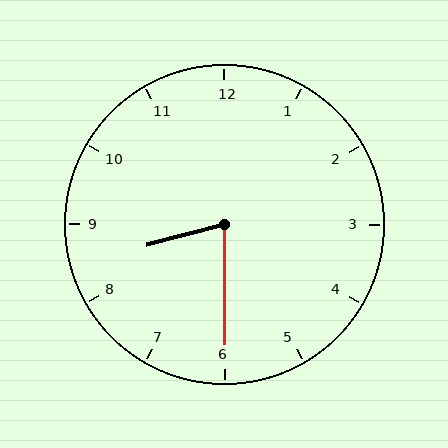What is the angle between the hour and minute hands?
Approximately 75 degrees.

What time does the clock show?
8:30.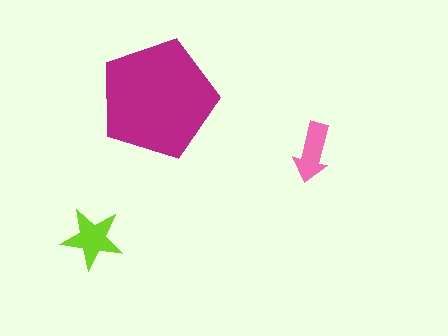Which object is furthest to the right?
The pink arrow is rightmost.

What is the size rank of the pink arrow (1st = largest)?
3rd.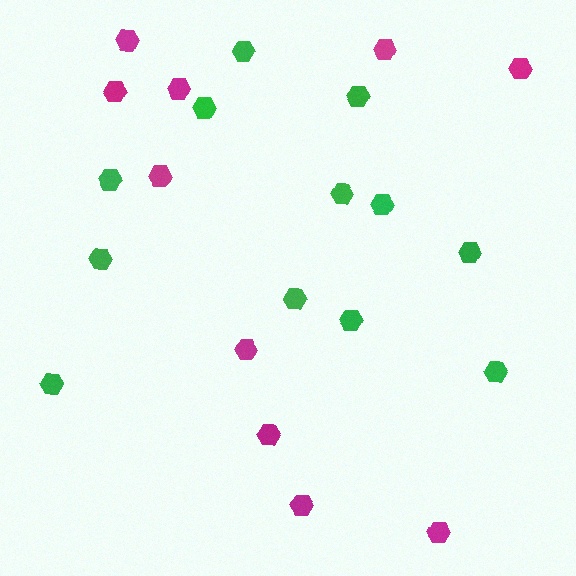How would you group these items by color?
There are 2 groups: one group of magenta hexagons (10) and one group of green hexagons (12).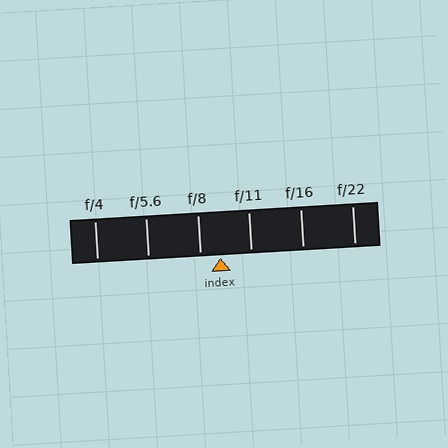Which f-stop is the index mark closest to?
The index mark is closest to f/8.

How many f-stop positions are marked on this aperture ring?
There are 6 f-stop positions marked.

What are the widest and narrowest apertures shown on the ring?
The widest aperture shown is f/4 and the narrowest is f/22.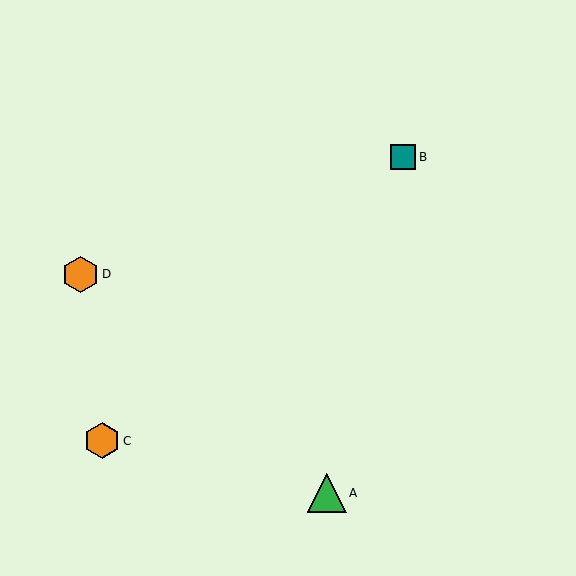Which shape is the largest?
The green triangle (labeled A) is the largest.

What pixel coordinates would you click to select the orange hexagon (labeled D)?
Click at (80, 274) to select the orange hexagon D.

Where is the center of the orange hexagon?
The center of the orange hexagon is at (80, 274).